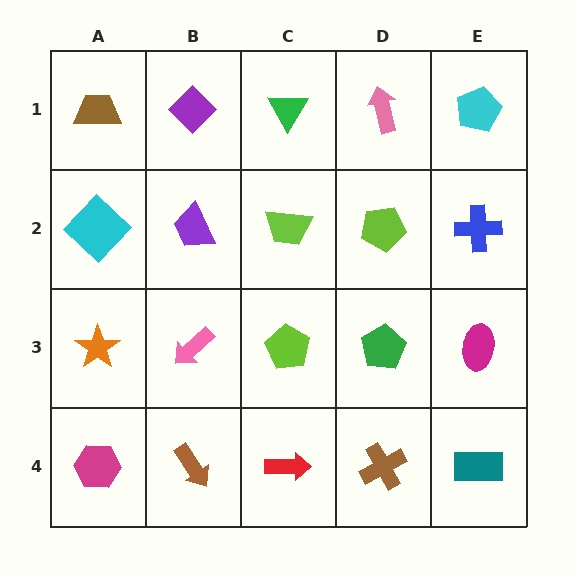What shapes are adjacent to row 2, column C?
A green triangle (row 1, column C), a lime pentagon (row 3, column C), a purple trapezoid (row 2, column B), a lime pentagon (row 2, column D).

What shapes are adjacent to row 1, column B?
A purple trapezoid (row 2, column B), a brown trapezoid (row 1, column A), a green triangle (row 1, column C).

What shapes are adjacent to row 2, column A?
A brown trapezoid (row 1, column A), an orange star (row 3, column A), a purple trapezoid (row 2, column B).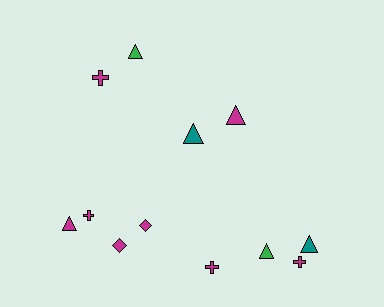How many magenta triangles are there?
There are 2 magenta triangles.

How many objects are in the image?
There are 12 objects.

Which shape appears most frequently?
Triangle, with 6 objects.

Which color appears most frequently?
Magenta, with 8 objects.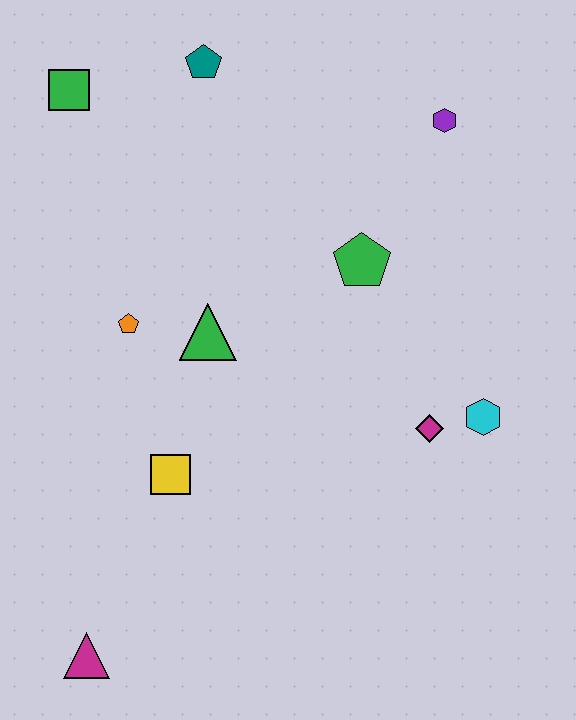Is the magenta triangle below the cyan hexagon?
Yes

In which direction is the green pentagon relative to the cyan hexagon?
The green pentagon is above the cyan hexagon.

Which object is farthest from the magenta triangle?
The purple hexagon is farthest from the magenta triangle.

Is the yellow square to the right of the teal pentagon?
No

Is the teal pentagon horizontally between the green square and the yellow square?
No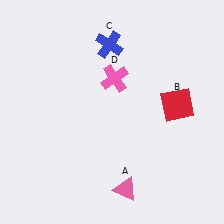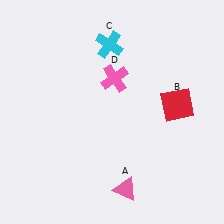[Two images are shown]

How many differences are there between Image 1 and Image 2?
There is 1 difference between the two images.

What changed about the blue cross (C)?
In Image 1, C is blue. In Image 2, it changed to cyan.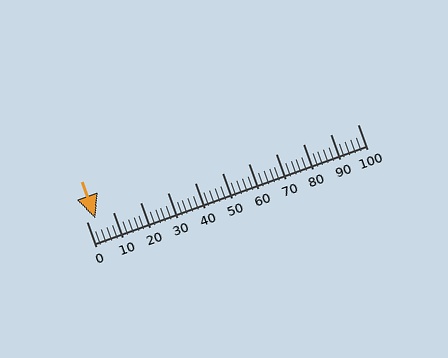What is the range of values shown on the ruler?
The ruler shows values from 0 to 100.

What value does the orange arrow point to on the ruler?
The orange arrow points to approximately 3.